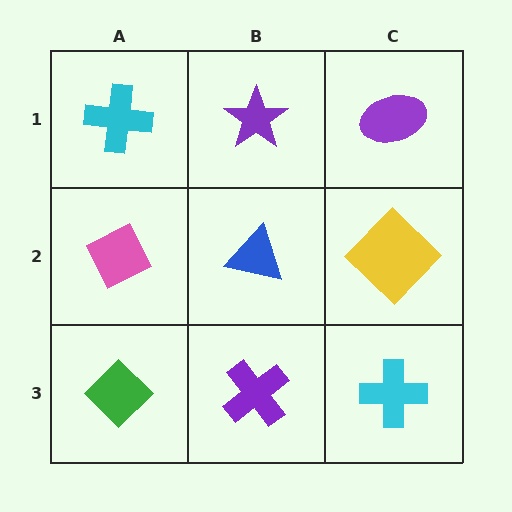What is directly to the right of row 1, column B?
A purple ellipse.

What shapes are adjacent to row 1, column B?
A blue triangle (row 2, column B), a cyan cross (row 1, column A), a purple ellipse (row 1, column C).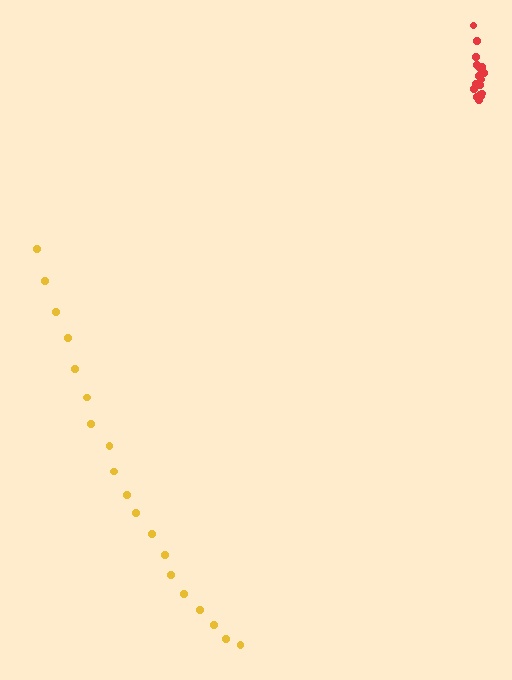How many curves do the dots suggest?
There are 2 distinct paths.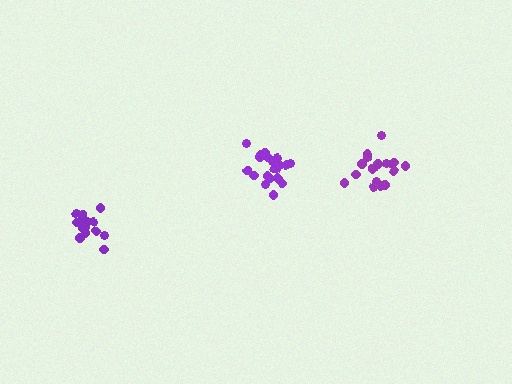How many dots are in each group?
Group 1: 17 dots, Group 2: 21 dots, Group 3: 15 dots (53 total).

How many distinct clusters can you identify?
There are 3 distinct clusters.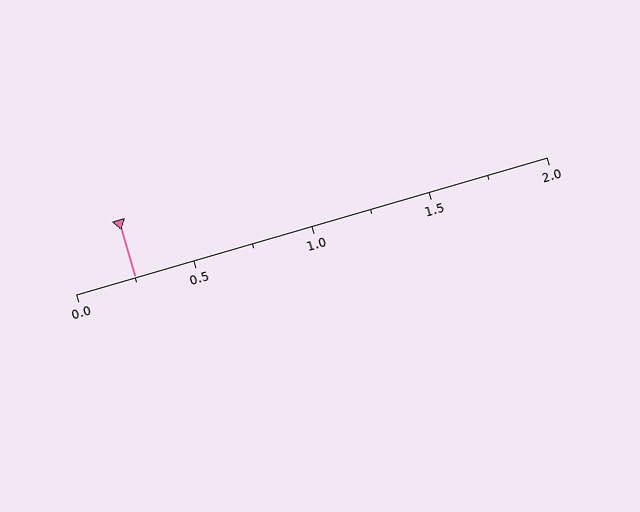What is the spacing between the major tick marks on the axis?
The major ticks are spaced 0.5 apart.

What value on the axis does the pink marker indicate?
The marker indicates approximately 0.25.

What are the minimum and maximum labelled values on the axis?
The axis runs from 0.0 to 2.0.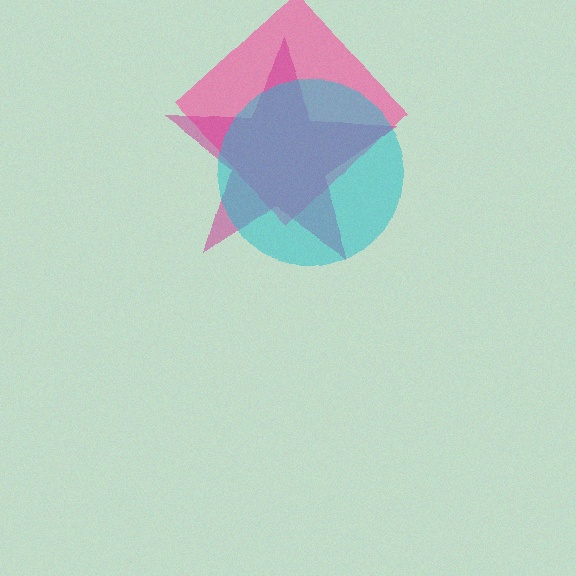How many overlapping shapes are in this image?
There are 3 overlapping shapes in the image.